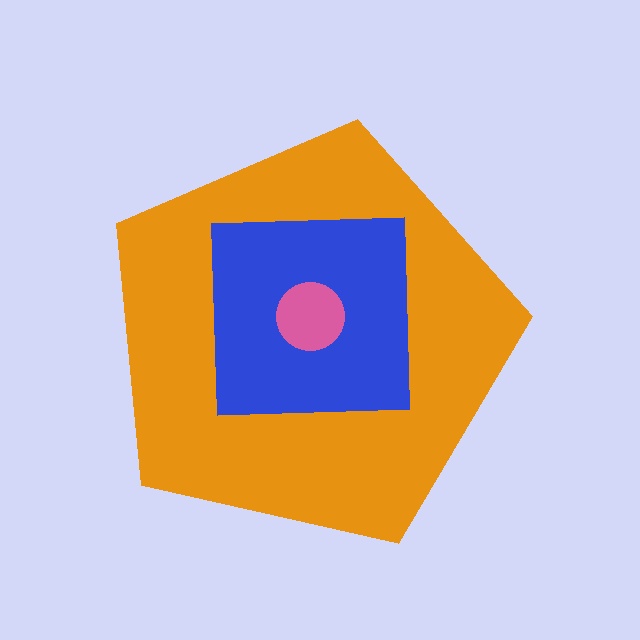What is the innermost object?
The pink circle.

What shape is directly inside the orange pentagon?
The blue square.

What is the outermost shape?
The orange pentagon.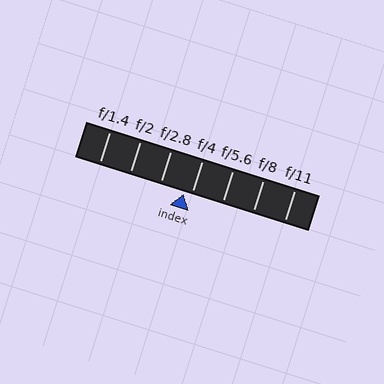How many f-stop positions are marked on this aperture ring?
There are 7 f-stop positions marked.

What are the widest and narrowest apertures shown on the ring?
The widest aperture shown is f/1.4 and the narrowest is f/11.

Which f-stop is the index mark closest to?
The index mark is closest to f/4.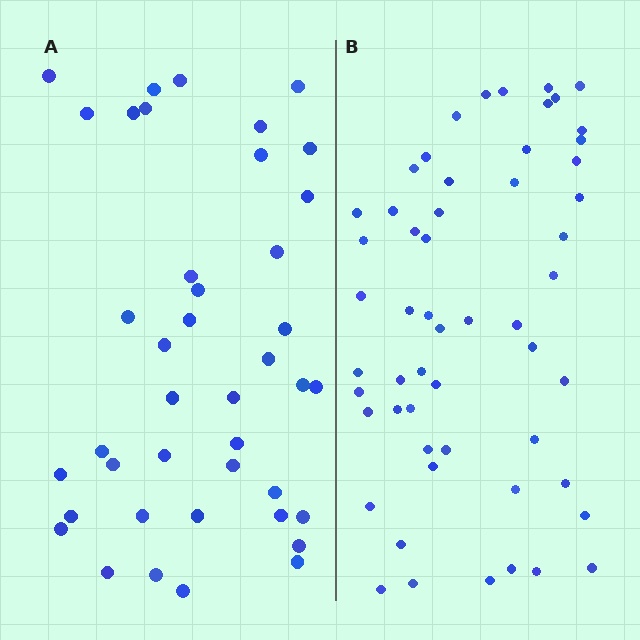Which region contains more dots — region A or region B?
Region B (the right region) has more dots.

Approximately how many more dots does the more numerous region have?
Region B has approximately 15 more dots than region A.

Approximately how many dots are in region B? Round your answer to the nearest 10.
About 60 dots. (The exact count is 55, which rounds to 60.)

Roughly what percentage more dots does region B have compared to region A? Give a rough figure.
About 35% more.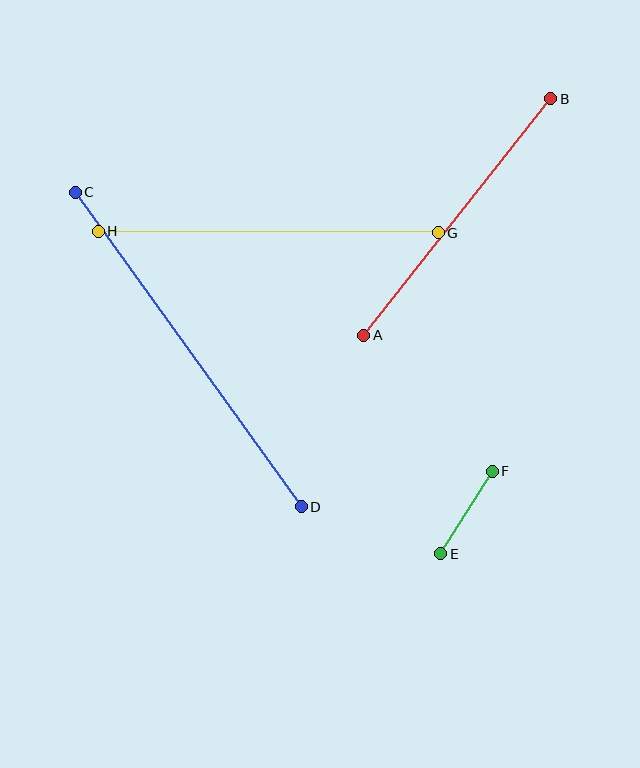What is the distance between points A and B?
The distance is approximately 301 pixels.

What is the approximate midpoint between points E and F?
The midpoint is at approximately (467, 512) pixels.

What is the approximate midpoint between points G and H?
The midpoint is at approximately (268, 232) pixels.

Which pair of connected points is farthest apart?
Points C and D are farthest apart.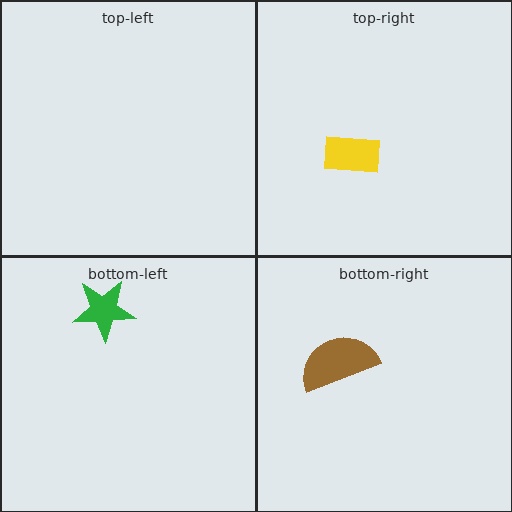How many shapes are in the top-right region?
1.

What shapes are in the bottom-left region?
The green star.